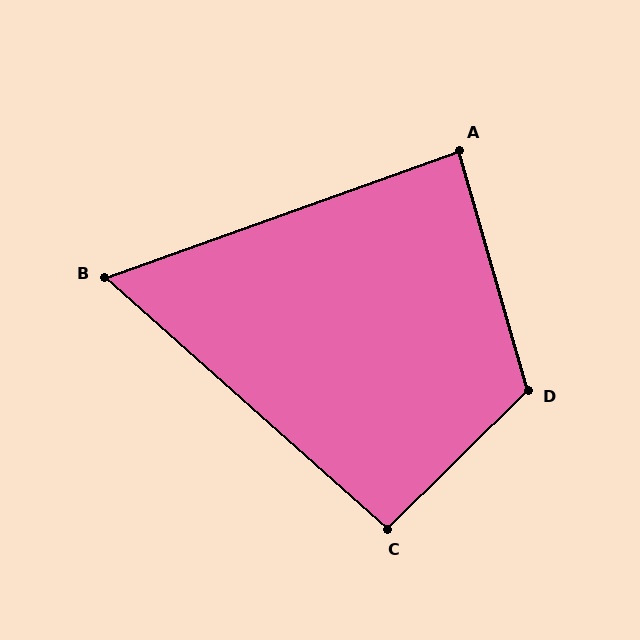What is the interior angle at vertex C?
Approximately 94 degrees (approximately right).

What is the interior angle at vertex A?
Approximately 86 degrees (approximately right).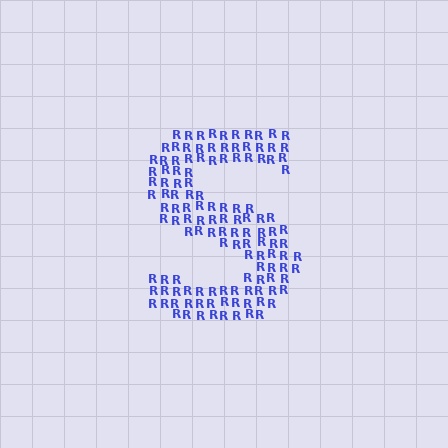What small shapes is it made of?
It is made of small letter R's.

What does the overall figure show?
The overall figure shows the letter S.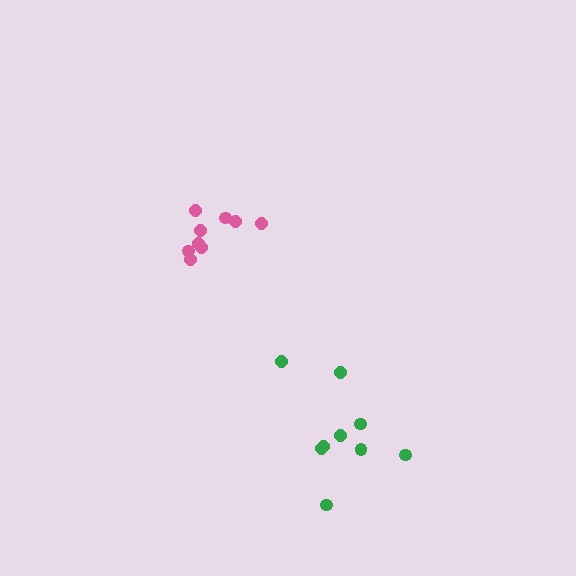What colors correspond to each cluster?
The clusters are colored: green, pink.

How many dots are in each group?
Group 1: 9 dots, Group 2: 9 dots (18 total).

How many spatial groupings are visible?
There are 2 spatial groupings.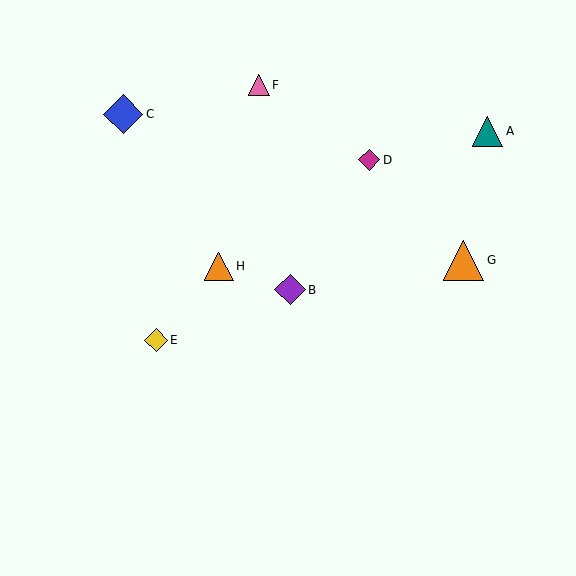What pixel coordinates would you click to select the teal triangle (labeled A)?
Click at (488, 131) to select the teal triangle A.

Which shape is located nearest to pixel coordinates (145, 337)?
The yellow diamond (labeled E) at (156, 340) is nearest to that location.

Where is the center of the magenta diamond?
The center of the magenta diamond is at (369, 160).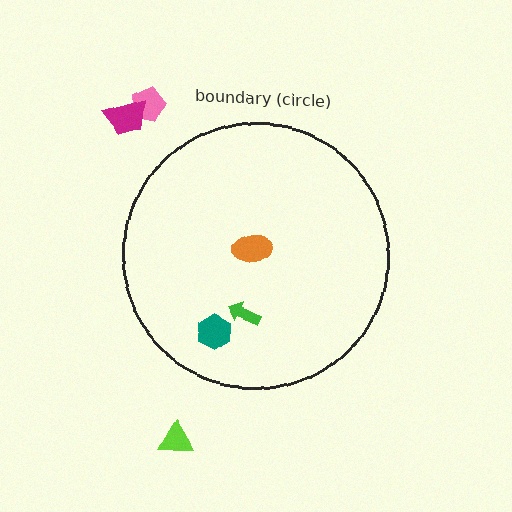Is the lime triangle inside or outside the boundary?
Outside.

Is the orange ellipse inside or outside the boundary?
Inside.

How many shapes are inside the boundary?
3 inside, 3 outside.